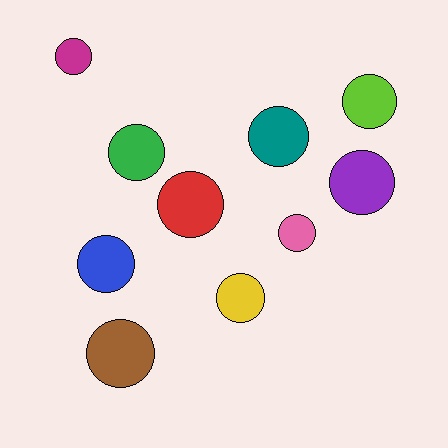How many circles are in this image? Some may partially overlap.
There are 10 circles.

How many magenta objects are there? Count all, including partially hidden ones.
There is 1 magenta object.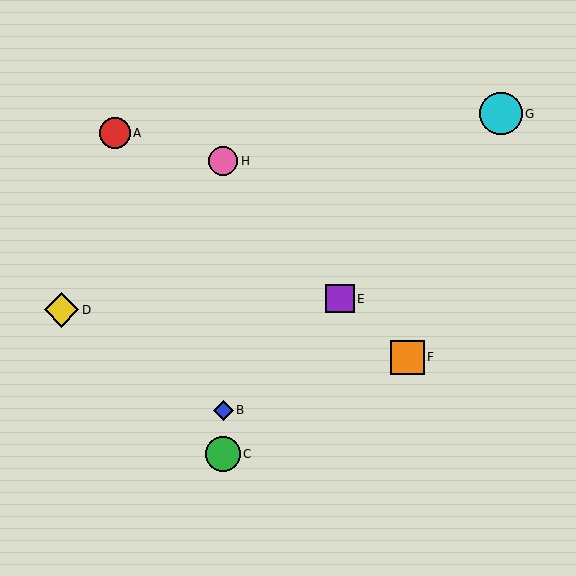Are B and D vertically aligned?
No, B is at x≈223 and D is at x≈62.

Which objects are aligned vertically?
Objects B, C, H are aligned vertically.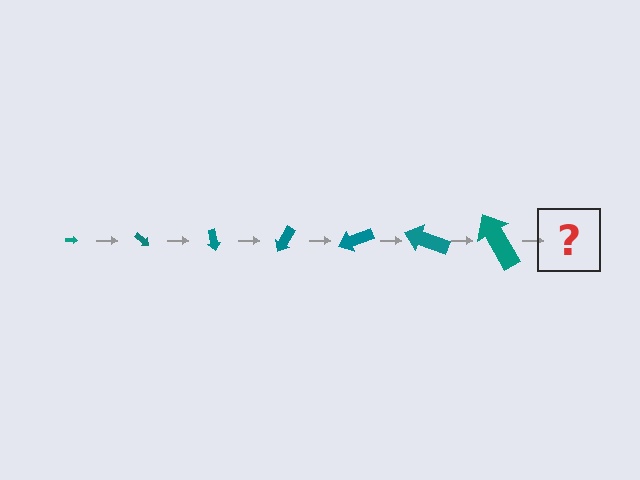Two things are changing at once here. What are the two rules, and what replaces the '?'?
The two rules are that the arrow grows larger each step and it rotates 40 degrees each step. The '?' should be an arrow, larger than the previous one and rotated 280 degrees from the start.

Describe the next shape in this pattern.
It should be an arrow, larger than the previous one and rotated 280 degrees from the start.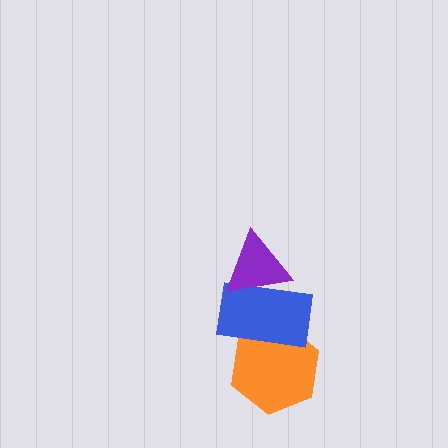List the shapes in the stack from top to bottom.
From top to bottom: the purple triangle, the blue rectangle, the orange hexagon.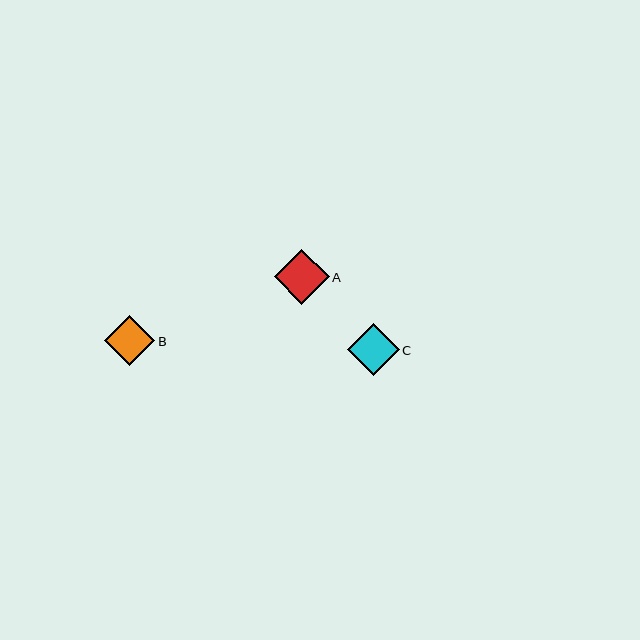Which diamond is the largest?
Diamond A is the largest with a size of approximately 55 pixels.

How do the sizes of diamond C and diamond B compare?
Diamond C and diamond B are approximately the same size.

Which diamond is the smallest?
Diamond B is the smallest with a size of approximately 50 pixels.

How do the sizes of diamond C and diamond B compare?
Diamond C and diamond B are approximately the same size.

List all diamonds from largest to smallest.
From largest to smallest: A, C, B.